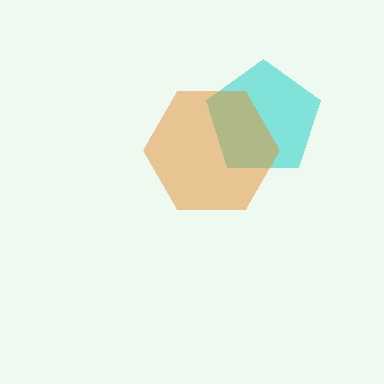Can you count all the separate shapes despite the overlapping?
Yes, there are 2 separate shapes.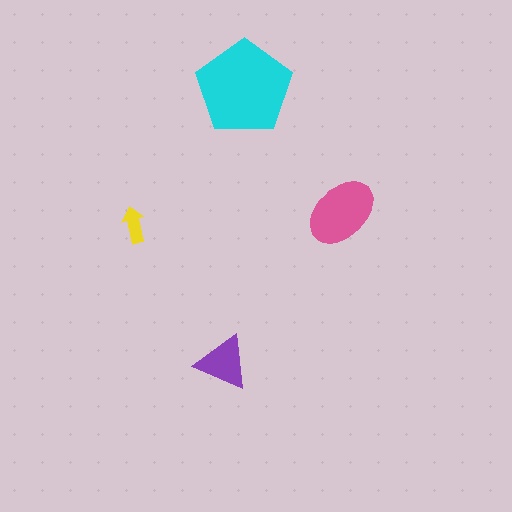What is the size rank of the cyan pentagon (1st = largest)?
1st.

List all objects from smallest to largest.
The yellow arrow, the purple triangle, the pink ellipse, the cyan pentagon.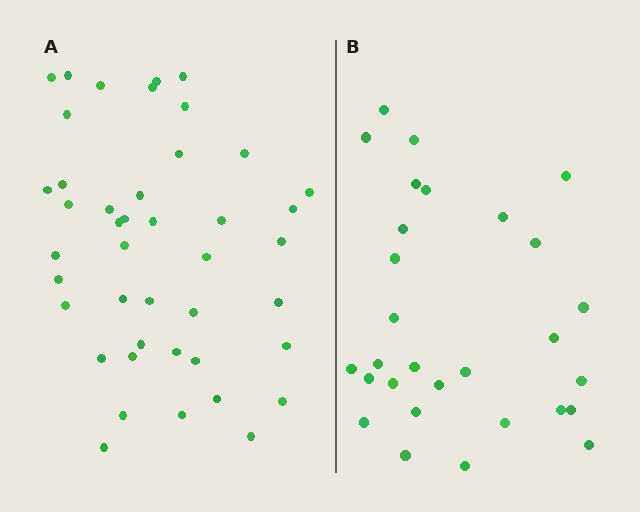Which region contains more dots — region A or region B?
Region A (the left region) has more dots.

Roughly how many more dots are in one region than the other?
Region A has approximately 15 more dots than region B.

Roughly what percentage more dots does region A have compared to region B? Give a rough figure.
About 50% more.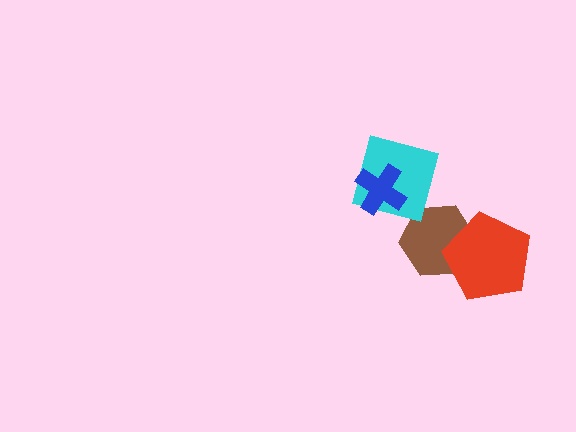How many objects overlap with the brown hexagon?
1 object overlaps with the brown hexagon.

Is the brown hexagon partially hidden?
Yes, it is partially covered by another shape.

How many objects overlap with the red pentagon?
1 object overlaps with the red pentagon.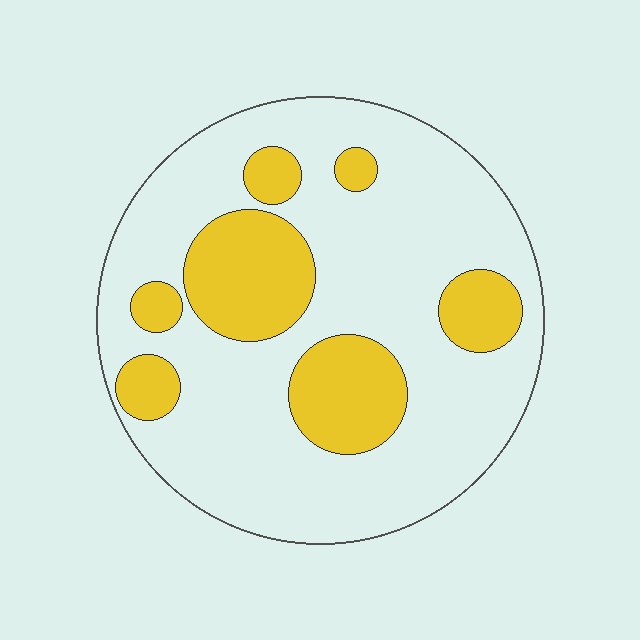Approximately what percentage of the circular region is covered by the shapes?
Approximately 25%.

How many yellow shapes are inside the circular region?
7.